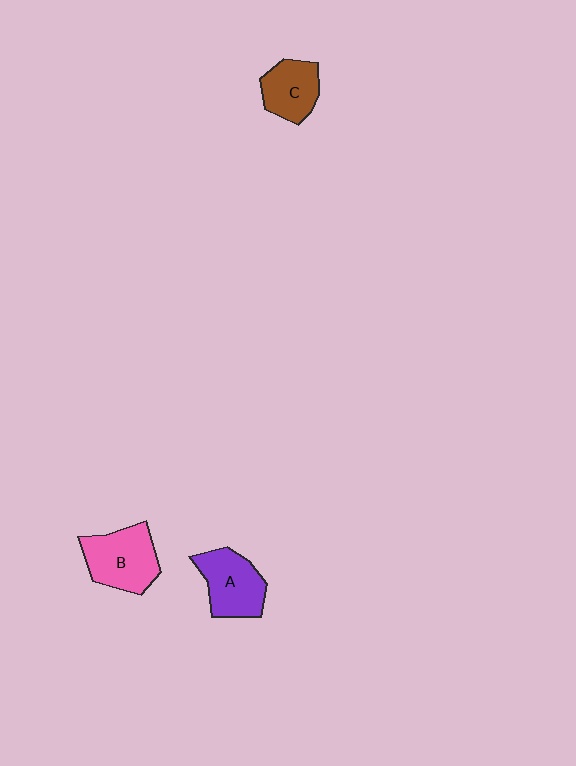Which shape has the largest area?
Shape B (pink).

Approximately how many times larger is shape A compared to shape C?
Approximately 1.2 times.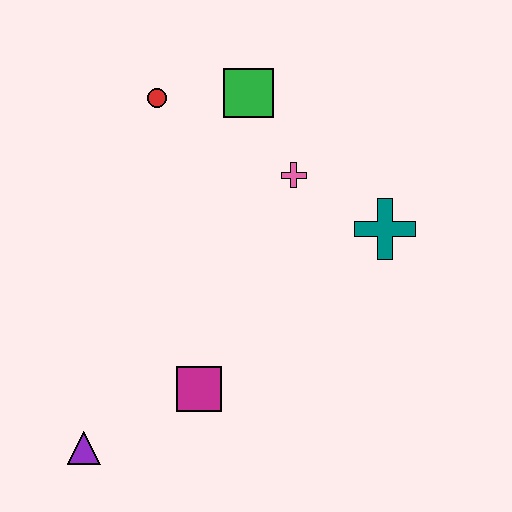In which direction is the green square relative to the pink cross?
The green square is above the pink cross.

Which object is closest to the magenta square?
The purple triangle is closest to the magenta square.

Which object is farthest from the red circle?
The purple triangle is farthest from the red circle.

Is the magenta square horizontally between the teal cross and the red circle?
Yes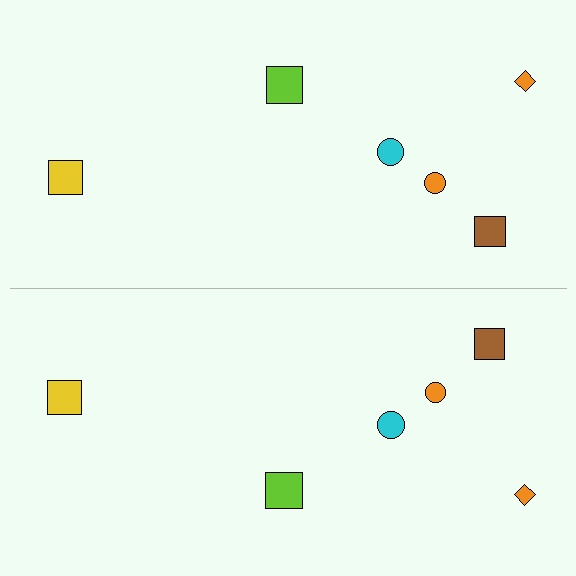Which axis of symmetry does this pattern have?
The pattern has a horizontal axis of symmetry running through the center of the image.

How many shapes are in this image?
There are 12 shapes in this image.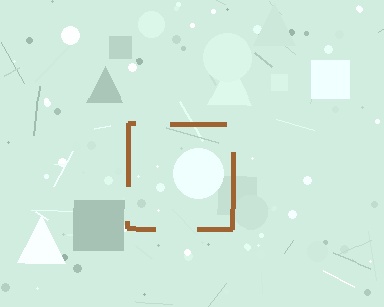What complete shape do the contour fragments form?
The contour fragments form a square.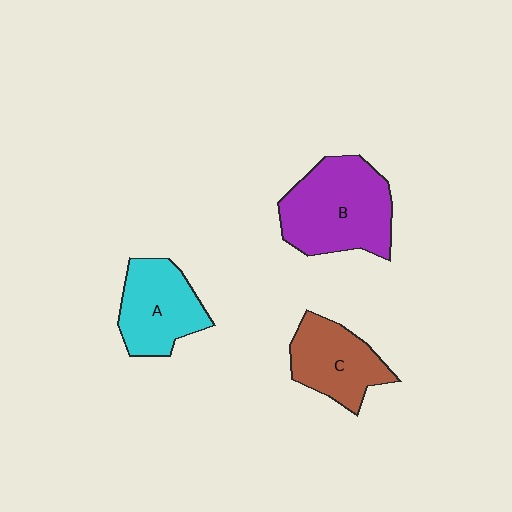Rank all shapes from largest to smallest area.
From largest to smallest: B (purple), A (cyan), C (brown).